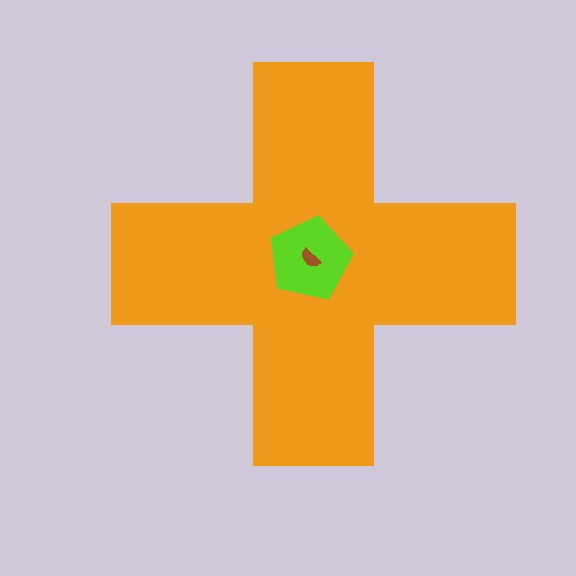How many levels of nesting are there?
3.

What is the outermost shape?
The orange cross.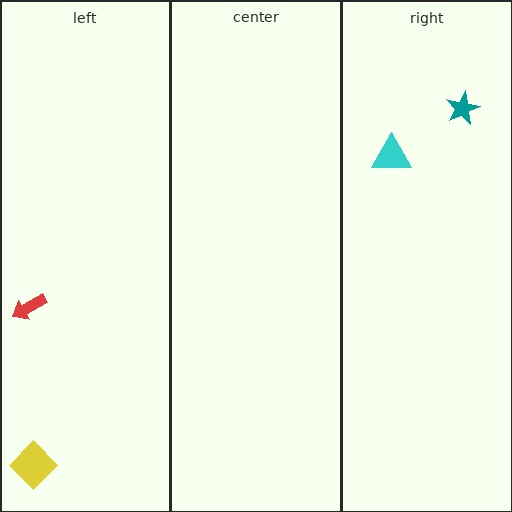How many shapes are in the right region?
2.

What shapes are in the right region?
The cyan triangle, the teal star.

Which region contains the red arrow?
The left region.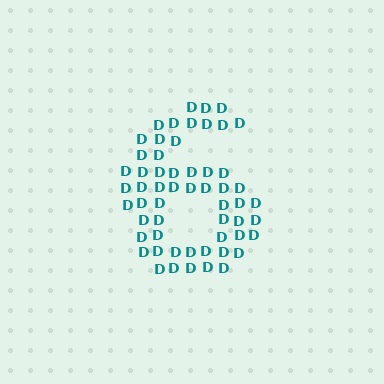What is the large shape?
The large shape is the digit 6.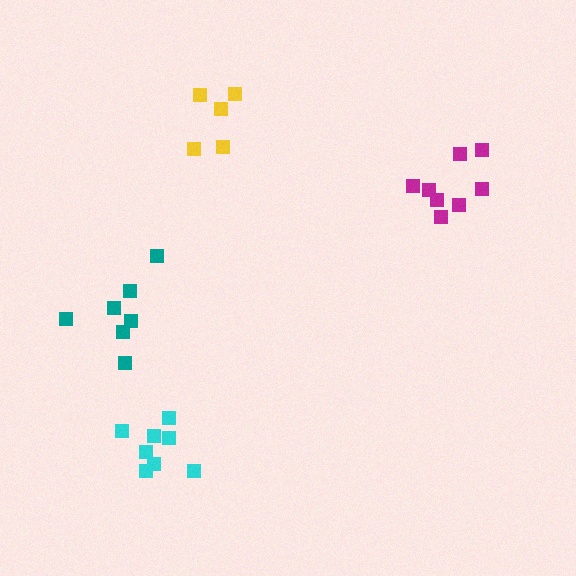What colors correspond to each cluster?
The clusters are colored: magenta, teal, yellow, cyan.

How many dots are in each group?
Group 1: 8 dots, Group 2: 7 dots, Group 3: 5 dots, Group 4: 8 dots (28 total).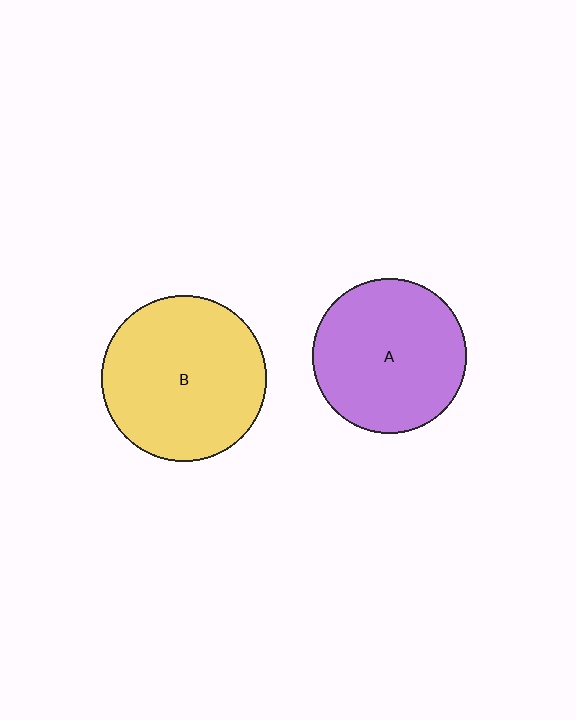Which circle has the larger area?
Circle B (yellow).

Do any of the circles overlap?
No, none of the circles overlap.